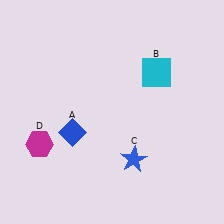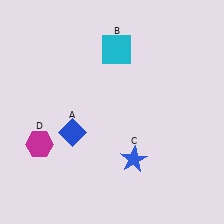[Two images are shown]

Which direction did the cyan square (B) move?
The cyan square (B) moved left.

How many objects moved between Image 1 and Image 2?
1 object moved between the two images.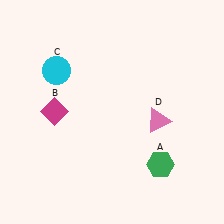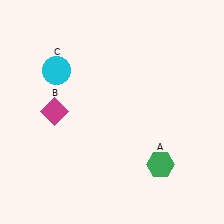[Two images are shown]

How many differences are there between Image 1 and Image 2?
There is 1 difference between the two images.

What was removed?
The pink triangle (D) was removed in Image 2.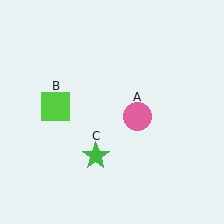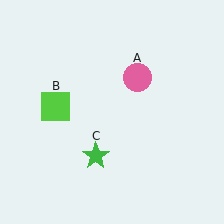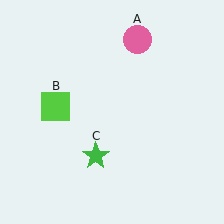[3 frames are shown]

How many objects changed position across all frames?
1 object changed position: pink circle (object A).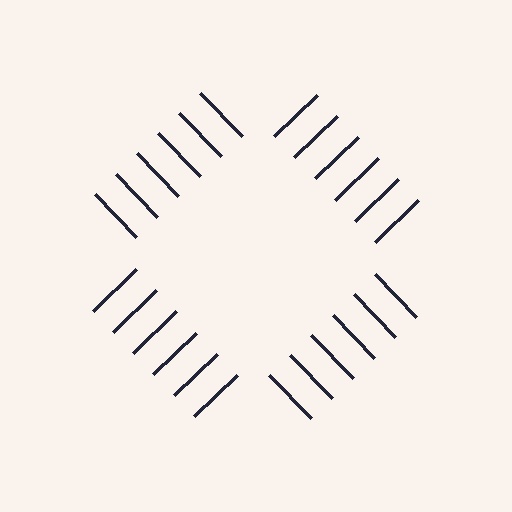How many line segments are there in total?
24 — 6 along each of the 4 edges.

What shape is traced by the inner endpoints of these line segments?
An illusory square — the line segments terminate on its edges but no continuous stroke is drawn.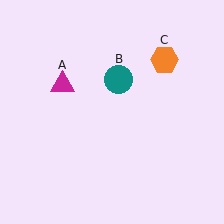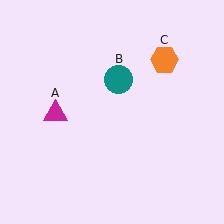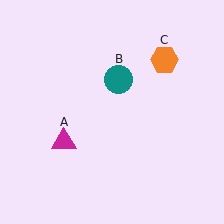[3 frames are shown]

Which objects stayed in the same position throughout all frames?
Teal circle (object B) and orange hexagon (object C) remained stationary.